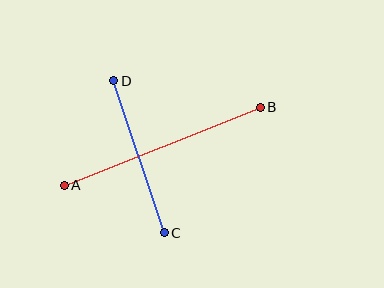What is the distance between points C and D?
The distance is approximately 160 pixels.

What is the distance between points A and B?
The distance is approximately 211 pixels.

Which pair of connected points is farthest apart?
Points A and B are farthest apart.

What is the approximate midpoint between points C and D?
The midpoint is at approximately (139, 157) pixels.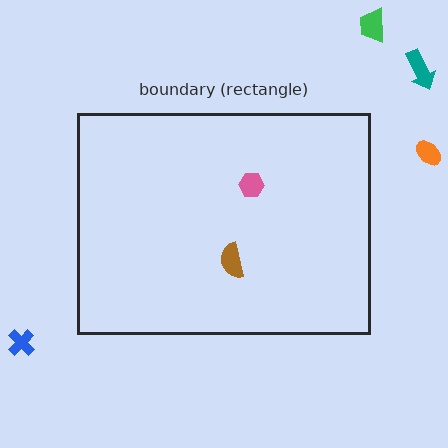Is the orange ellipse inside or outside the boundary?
Outside.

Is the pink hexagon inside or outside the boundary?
Inside.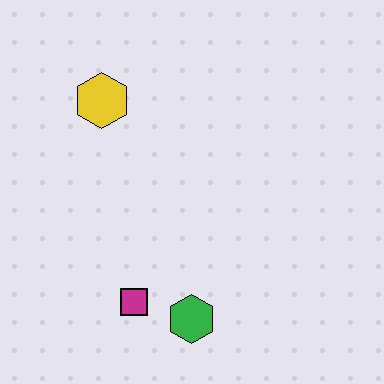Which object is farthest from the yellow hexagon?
The green hexagon is farthest from the yellow hexagon.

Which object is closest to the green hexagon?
The magenta square is closest to the green hexagon.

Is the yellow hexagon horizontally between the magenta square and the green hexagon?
No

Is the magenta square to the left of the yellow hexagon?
No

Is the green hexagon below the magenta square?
Yes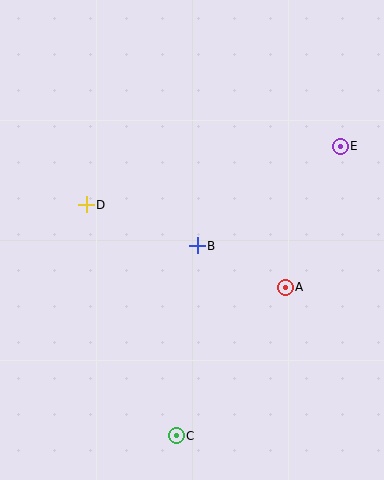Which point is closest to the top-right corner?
Point E is closest to the top-right corner.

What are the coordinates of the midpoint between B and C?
The midpoint between B and C is at (187, 341).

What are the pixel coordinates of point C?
Point C is at (176, 436).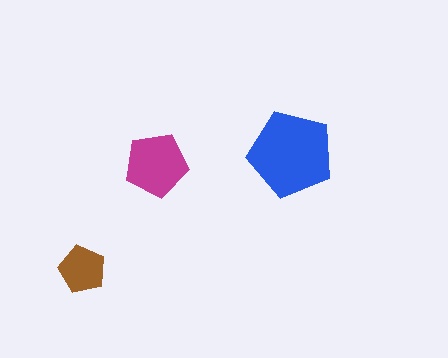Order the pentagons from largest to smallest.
the blue one, the magenta one, the brown one.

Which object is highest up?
The blue pentagon is topmost.